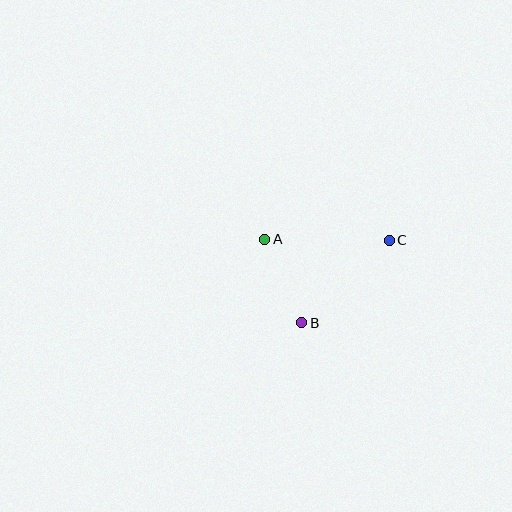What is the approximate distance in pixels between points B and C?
The distance between B and C is approximately 120 pixels.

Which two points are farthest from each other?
Points A and C are farthest from each other.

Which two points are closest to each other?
Points A and B are closest to each other.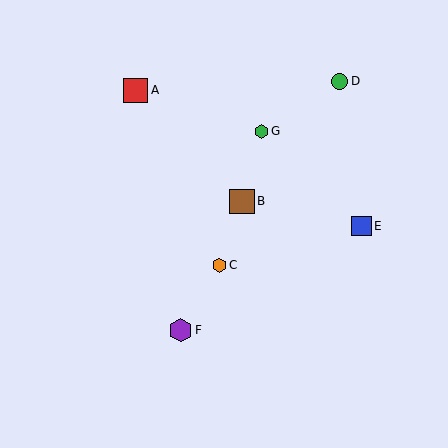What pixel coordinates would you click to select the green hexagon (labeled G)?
Click at (261, 131) to select the green hexagon G.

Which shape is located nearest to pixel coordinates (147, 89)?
The red square (labeled A) at (136, 90) is nearest to that location.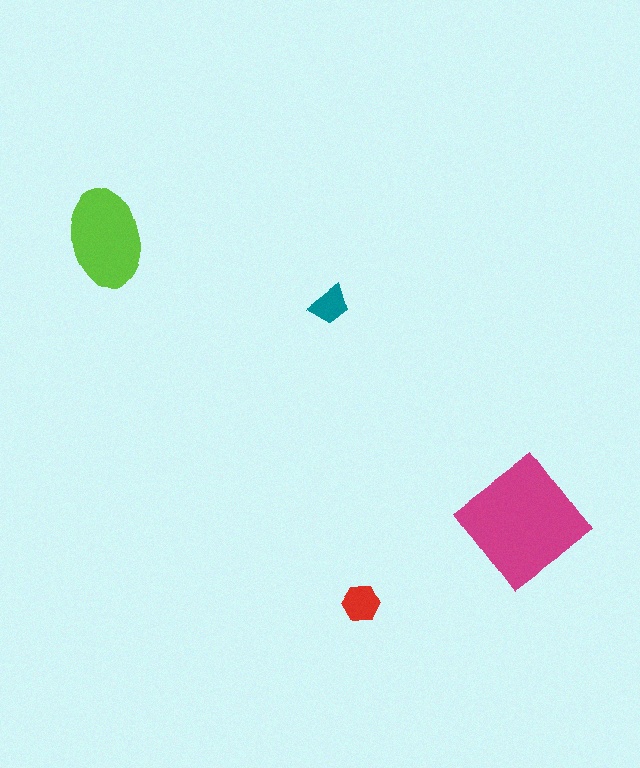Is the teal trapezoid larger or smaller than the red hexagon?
Smaller.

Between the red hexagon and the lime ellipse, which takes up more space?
The lime ellipse.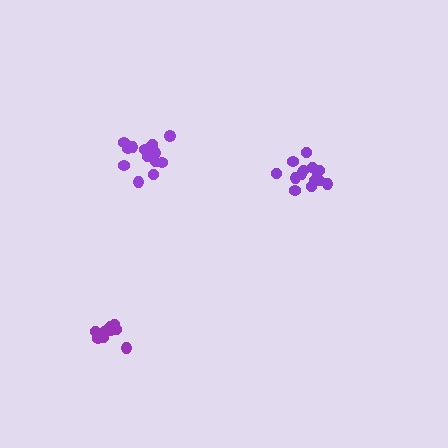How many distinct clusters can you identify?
There are 3 distinct clusters.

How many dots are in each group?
Group 1: 14 dots, Group 2: 10 dots, Group 3: 15 dots (39 total).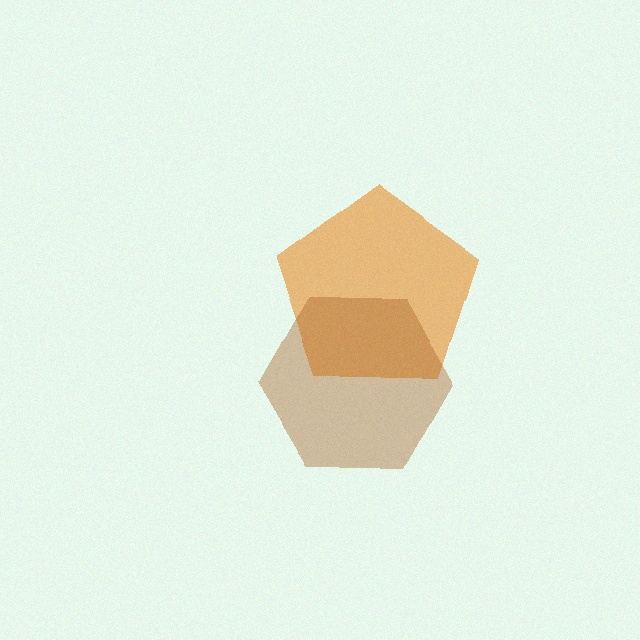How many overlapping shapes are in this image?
There are 2 overlapping shapes in the image.